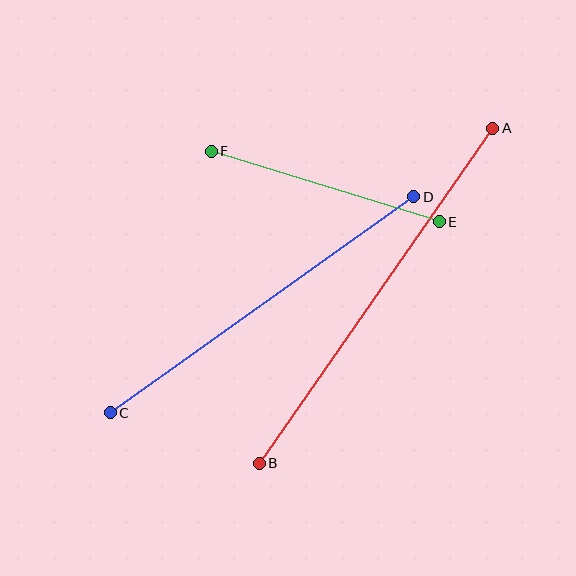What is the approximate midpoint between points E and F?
The midpoint is at approximately (325, 186) pixels.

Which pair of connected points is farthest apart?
Points A and B are farthest apart.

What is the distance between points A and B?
The distance is approximately 408 pixels.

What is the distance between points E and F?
The distance is approximately 239 pixels.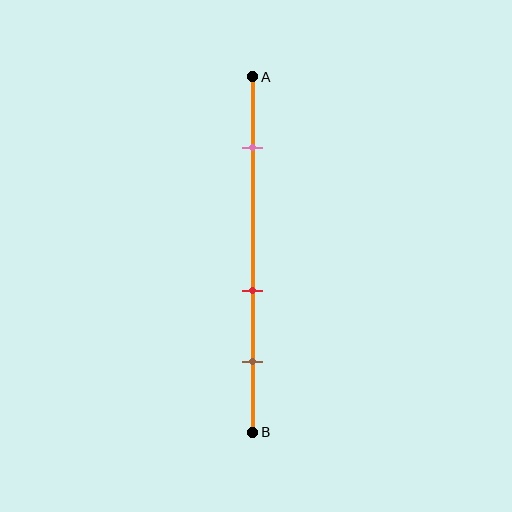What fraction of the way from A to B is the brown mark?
The brown mark is approximately 80% (0.8) of the way from A to B.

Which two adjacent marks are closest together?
The red and brown marks are the closest adjacent pair.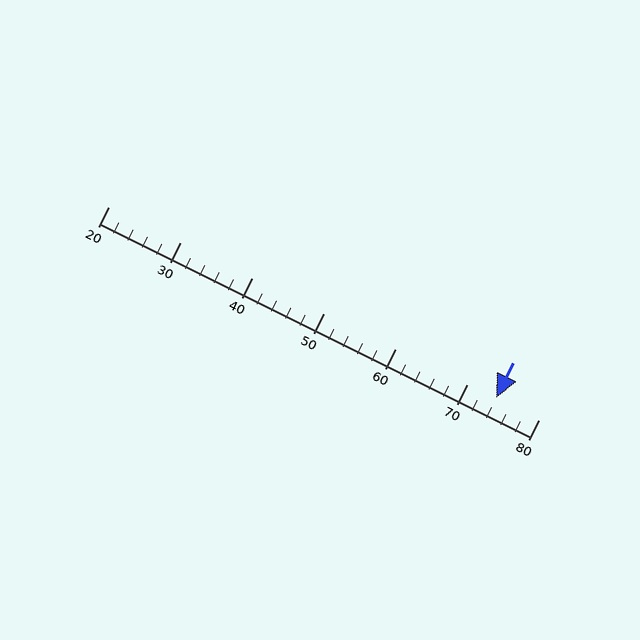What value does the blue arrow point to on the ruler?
The blue arrow points to approximately 74.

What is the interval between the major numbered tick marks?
The major tick marks are spaced 10 units apart.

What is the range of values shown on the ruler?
The ruler shows values from 20 to 80.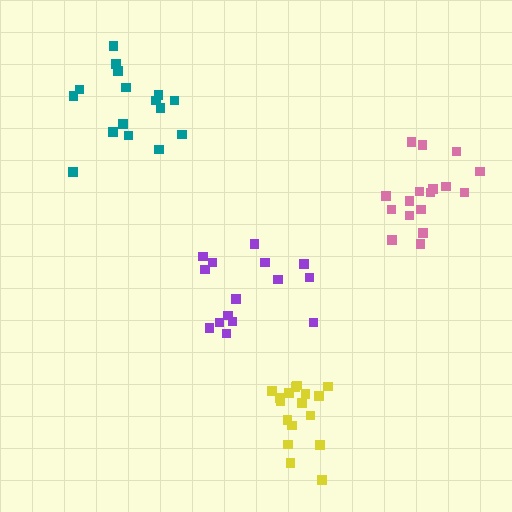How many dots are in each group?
Group 1: 17 dots, Group 2: 15 dots, Group 3: 17 dots, Group 4: 16 dots (65 total).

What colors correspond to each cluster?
The clusters are colored: pink, purple, yellow, teal.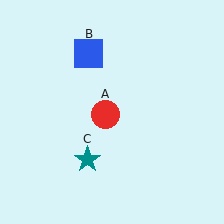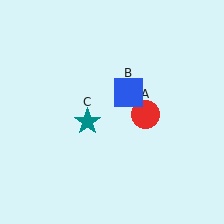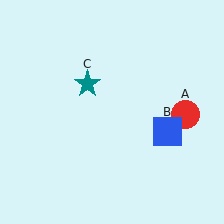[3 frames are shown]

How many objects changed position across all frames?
3 objects changed position: red circle (object A), blue square (object B), teal star (object C).